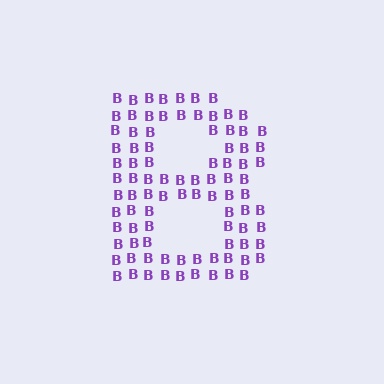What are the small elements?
The small elements are letter B's.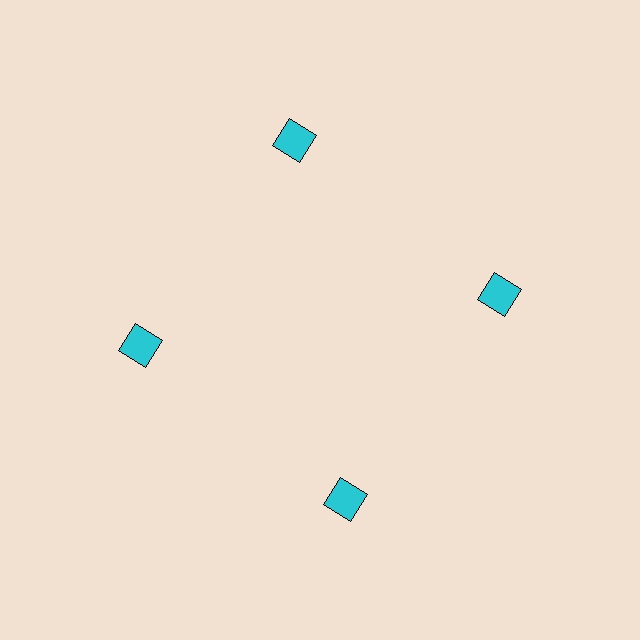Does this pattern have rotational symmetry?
Yes, this pattern has 4-fold rotational symmetry. It looks the same after rotating 90 degrees around the center.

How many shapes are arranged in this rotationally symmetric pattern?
There are 4 shapes, arranged in 4 groups of 1.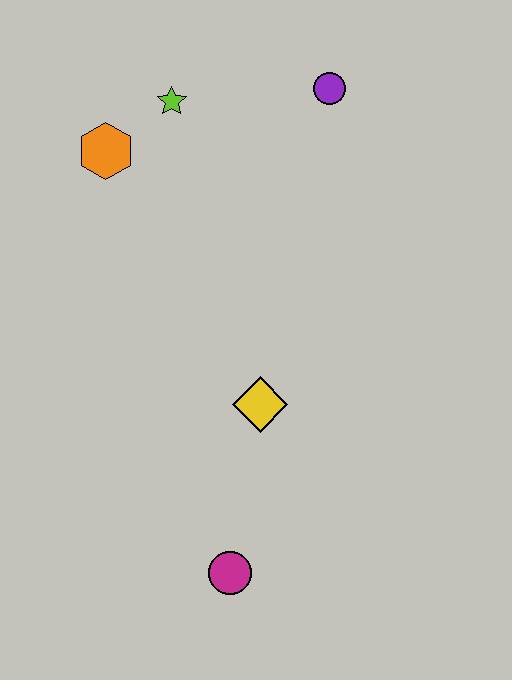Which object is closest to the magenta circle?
The yellow diamond is closest to the magenta circle.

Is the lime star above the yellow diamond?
Yes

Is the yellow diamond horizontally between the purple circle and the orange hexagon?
Yes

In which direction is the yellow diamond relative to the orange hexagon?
The yellow diamond is below the orange hexagon.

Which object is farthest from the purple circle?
The magenta circle is farthest from the purple circle.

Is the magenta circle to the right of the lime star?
Yes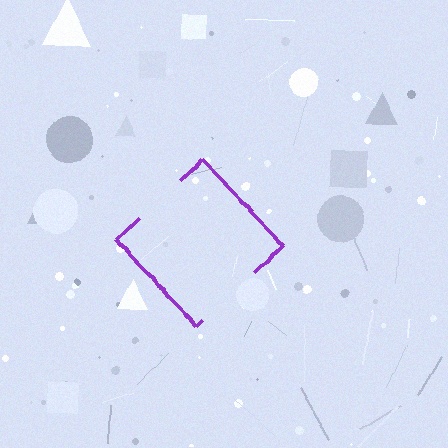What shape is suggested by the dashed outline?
The dashed outline suggests a diamond.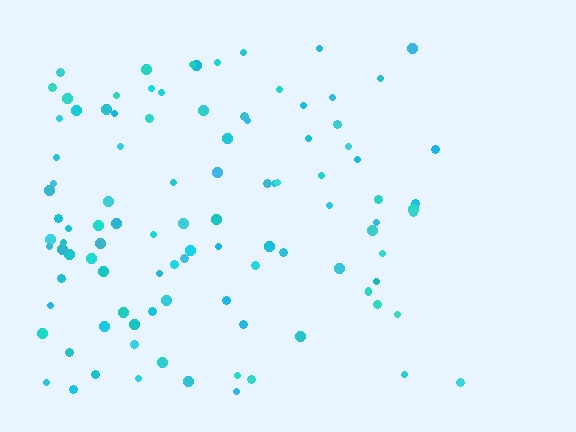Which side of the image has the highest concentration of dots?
The left.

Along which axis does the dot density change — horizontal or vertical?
Horizontal.